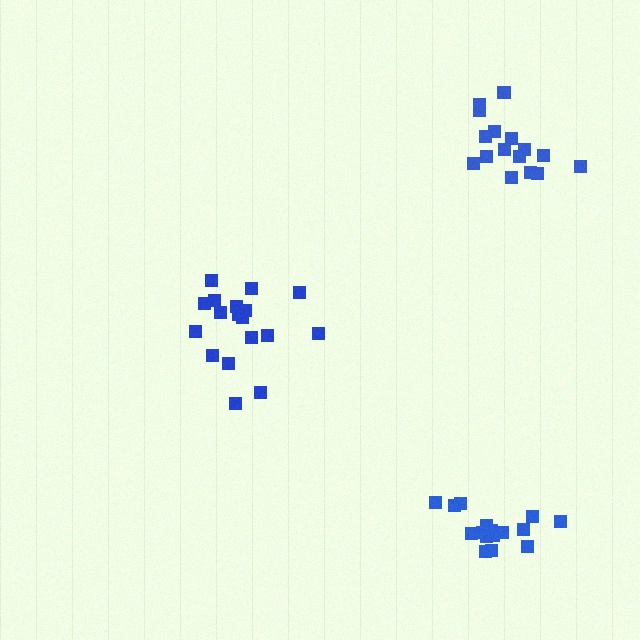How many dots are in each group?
Group 1: 18 dots, Group 2: 17 dots, Group 3: 16 dots (51 total).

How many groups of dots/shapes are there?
There are 3 groups.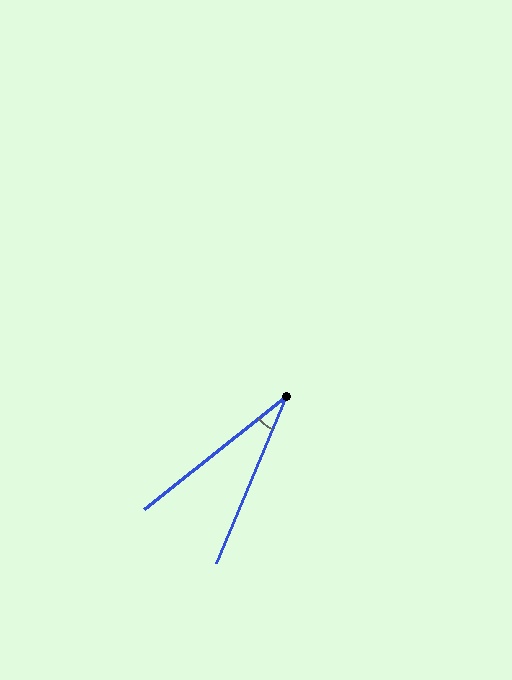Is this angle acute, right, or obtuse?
It is acute.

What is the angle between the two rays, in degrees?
Approximately 29 degrees.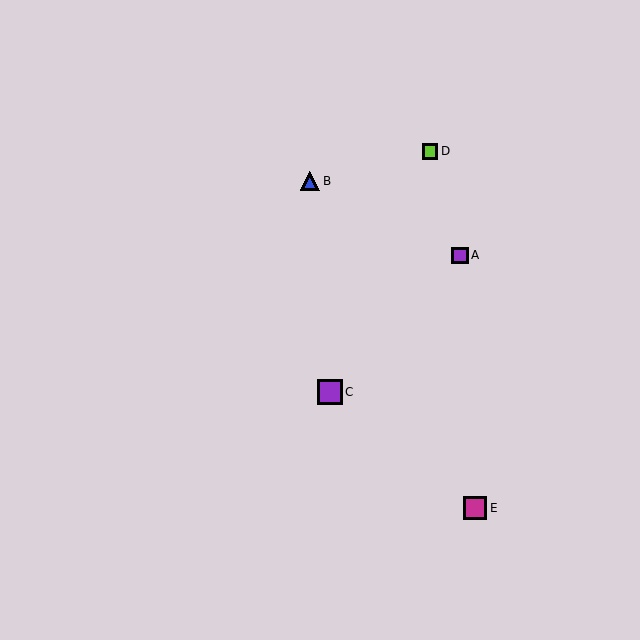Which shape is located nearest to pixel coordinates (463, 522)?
The magenta square (labeled E) at (475, 508) is nearest to that location.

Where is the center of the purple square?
The center of the purple square is at (330, 392).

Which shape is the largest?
The purple square (labeled C) is the largest.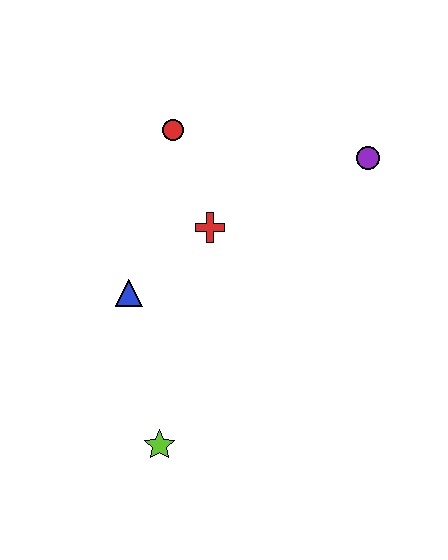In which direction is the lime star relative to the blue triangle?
The lime star is below the blue triangle.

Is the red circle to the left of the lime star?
No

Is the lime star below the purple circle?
Yes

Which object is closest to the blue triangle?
The red cross is closest to the blue triangle.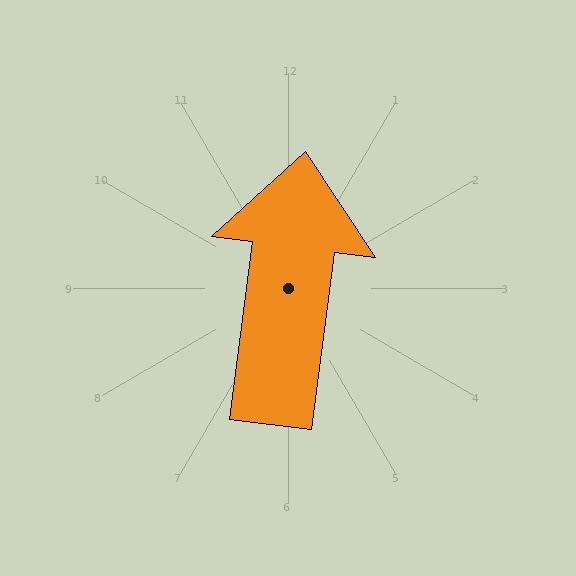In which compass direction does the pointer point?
North.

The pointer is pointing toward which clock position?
Roughly 12 o'clock.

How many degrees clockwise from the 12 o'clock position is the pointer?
Approximately 7 degrees.